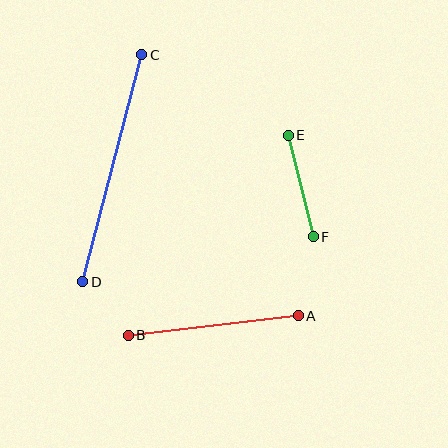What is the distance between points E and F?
The distance is approximately 105 pixels.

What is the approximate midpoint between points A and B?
The midpoint is at approximately (213, 326) pixels.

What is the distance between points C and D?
The distance is approximately 234 pixels.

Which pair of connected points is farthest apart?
Points C and D are farthest apart.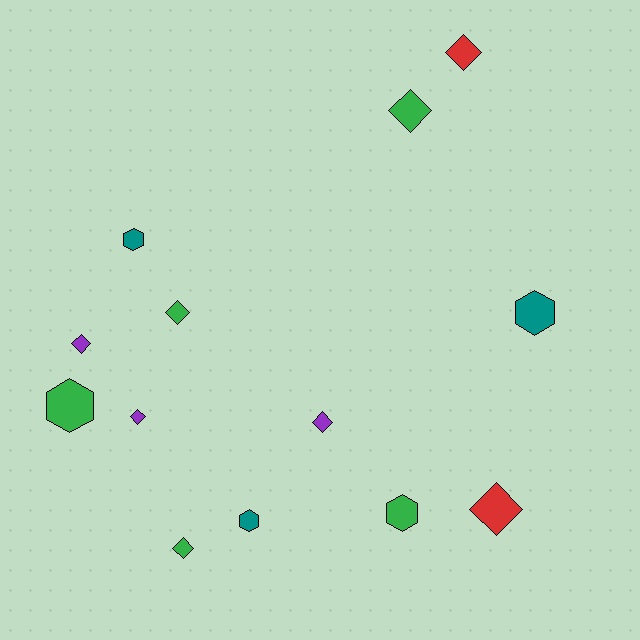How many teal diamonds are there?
There are no teal diamonds.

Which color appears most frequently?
Green, with 5 objects.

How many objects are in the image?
There are 13 objects.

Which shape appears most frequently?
Diamond, with 8 objects.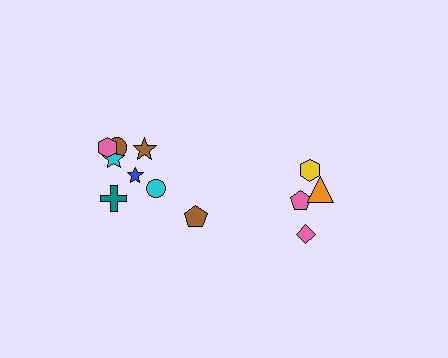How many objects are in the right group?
There are 4 objects.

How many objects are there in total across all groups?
There are 12 objects.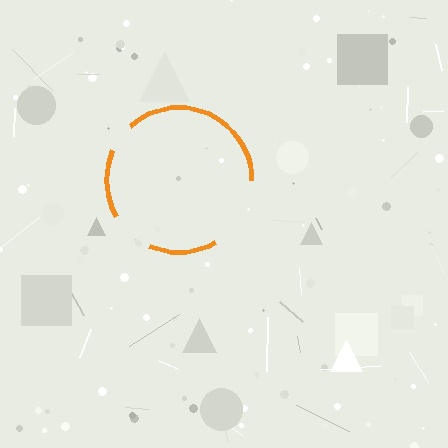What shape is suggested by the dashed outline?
The dashed outline suggests a circle.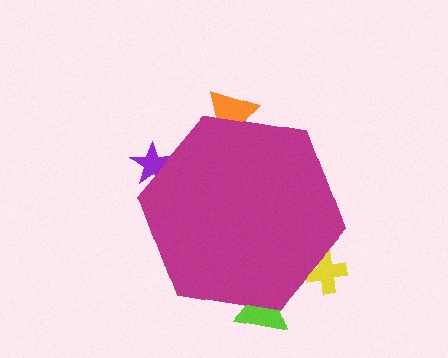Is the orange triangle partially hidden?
Yes, the orange triangle is partially hidden behind the magenta hexagon.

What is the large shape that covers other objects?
A magenta hexagon.